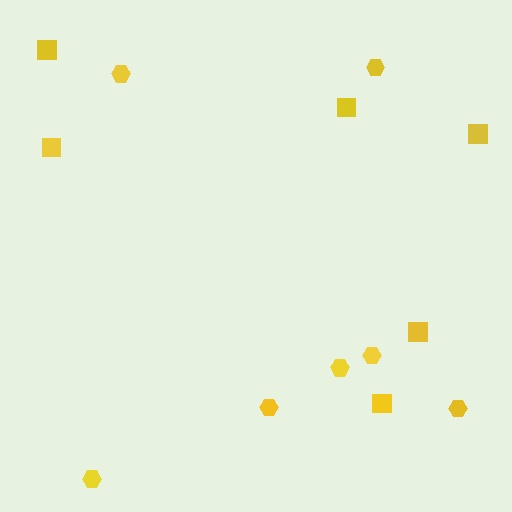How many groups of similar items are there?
There are 2 groups: one group of hexagons (7) and one group of squares (6).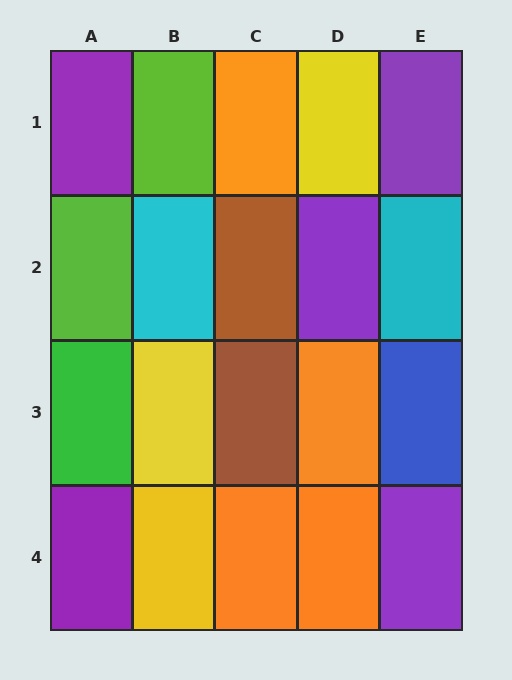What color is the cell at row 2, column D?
Purple.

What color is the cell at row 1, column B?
Lime.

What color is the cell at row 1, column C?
Orange.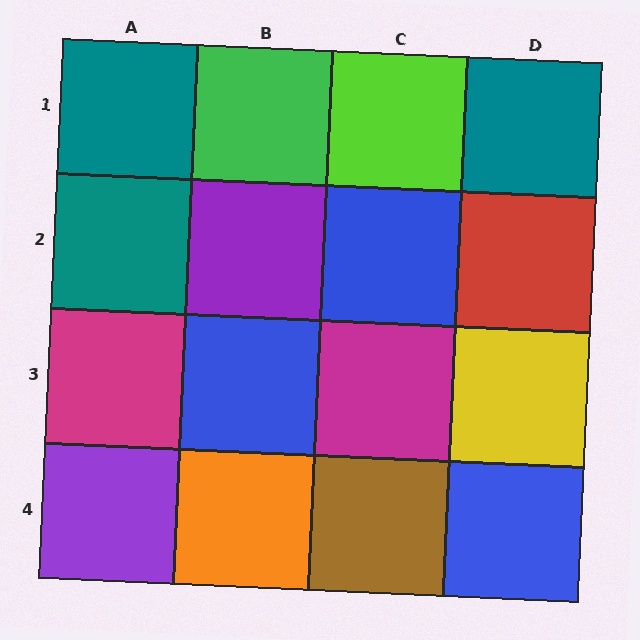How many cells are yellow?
1 cell is yellow.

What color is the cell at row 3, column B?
Blue.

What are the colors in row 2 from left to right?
Teal, purple, blue, red.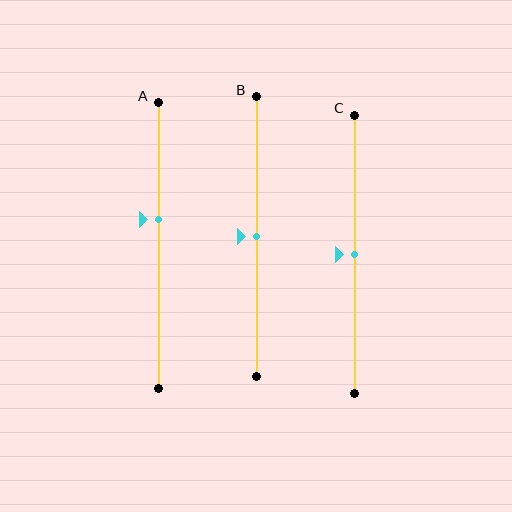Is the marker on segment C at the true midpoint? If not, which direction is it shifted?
Yes, the marker on segment C is at the true midpoint.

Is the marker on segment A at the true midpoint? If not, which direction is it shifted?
No, the marker on segment A is shifted upward by about 9% of the segment length.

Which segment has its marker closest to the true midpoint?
Segment B has its marker closest to the true midpoint.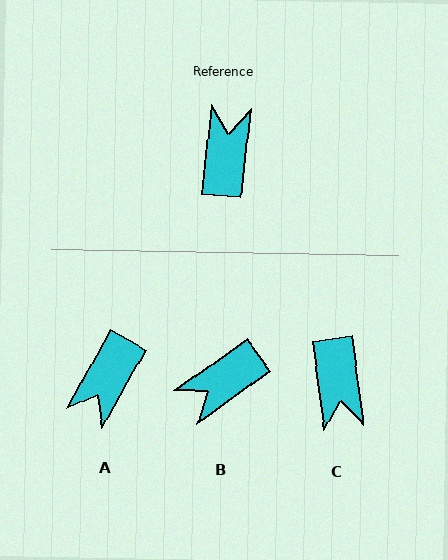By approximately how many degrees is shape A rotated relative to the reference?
Approximately 157 degrees counter-clockwise.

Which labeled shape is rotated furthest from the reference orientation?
C, about 167 degrees away.